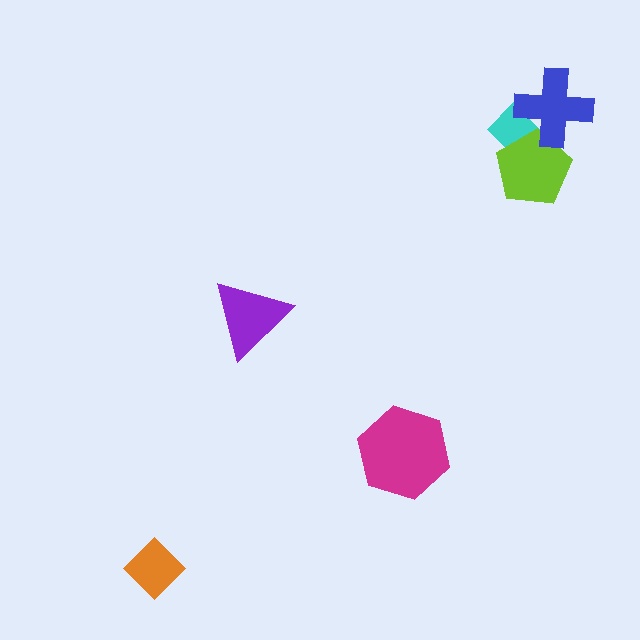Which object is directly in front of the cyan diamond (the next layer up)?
The lime pentagon is directly in front of the cyan diamond.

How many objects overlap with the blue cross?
2 objects overlap with the blue cross.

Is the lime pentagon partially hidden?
Yes, it is partially covered by another shape.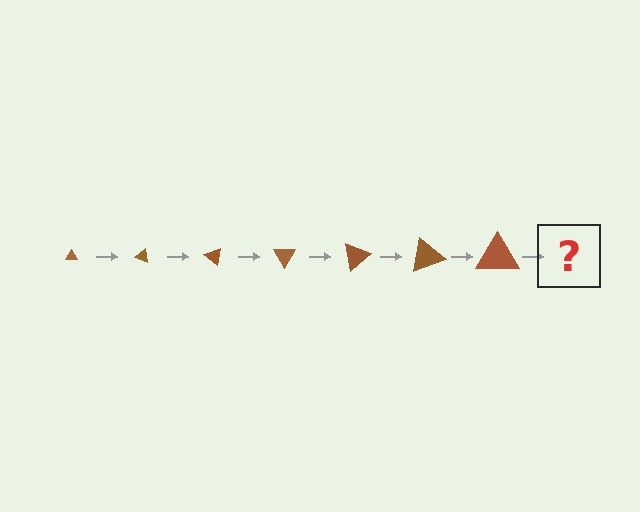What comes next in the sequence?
The next element should be a triangle, larger than the previous one and rotated 140 degrees from the start.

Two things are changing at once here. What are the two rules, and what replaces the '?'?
The two rules are that the triangle grows larger each step and it rotates 20 degrees each step. The '?' should be a triangle, larger than the previous one and rotated 140 degrees from the start.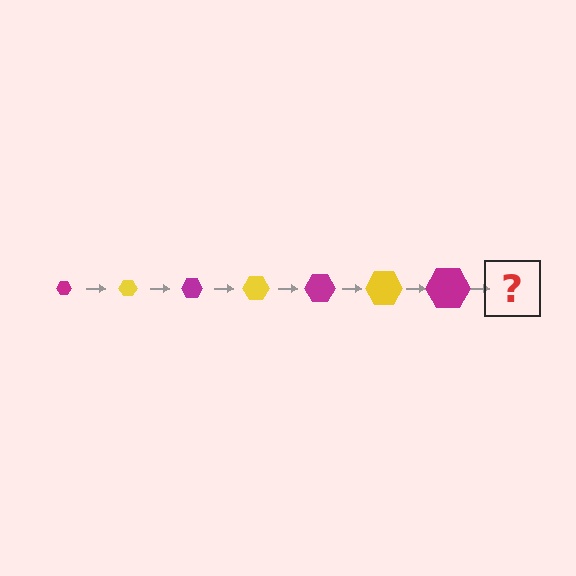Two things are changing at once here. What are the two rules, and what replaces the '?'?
The two rules are that the hexagon grows larger each step and the color cycles through magenta and yellow. The '?' should be a yellow hexagon, larger than the previous one.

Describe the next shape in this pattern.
It should be a yellow hexagon, larger than the previous one.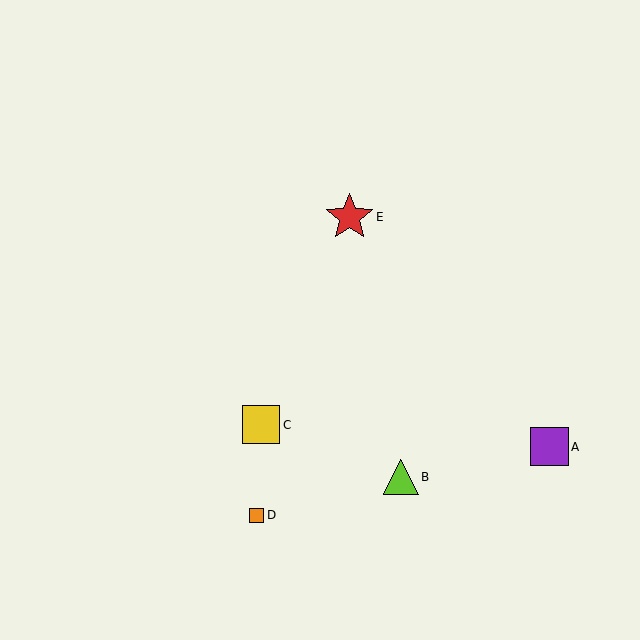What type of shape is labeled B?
Shape B is a lime triangle.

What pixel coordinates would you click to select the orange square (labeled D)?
Click at (257, 515) to select the orange square D.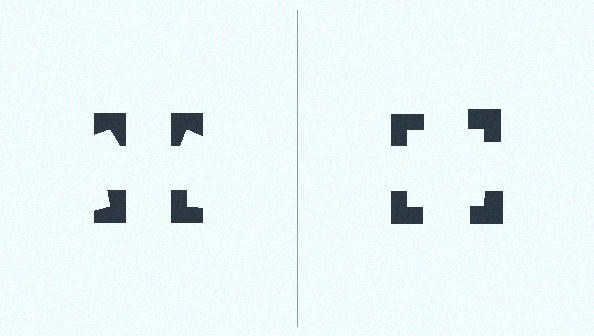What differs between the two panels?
The notched squares are positioned identically on both sides; only the wedge orientations differ. On the right they align to a square; on the left they are misaligned.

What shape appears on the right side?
An illusory square.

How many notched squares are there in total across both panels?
8 — 4 on each side.